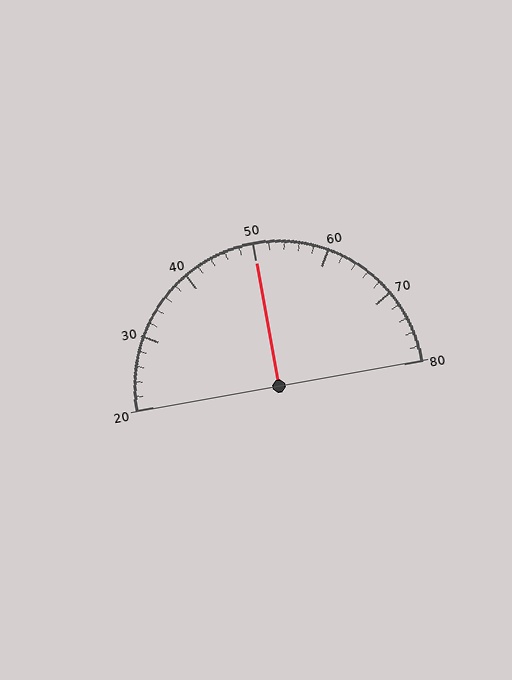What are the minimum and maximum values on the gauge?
The gauge ranges from 20 to 80.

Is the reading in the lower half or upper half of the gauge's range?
The reading is in the upper half of the range (20 to 80).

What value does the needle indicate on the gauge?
The needle indicates approximately 50.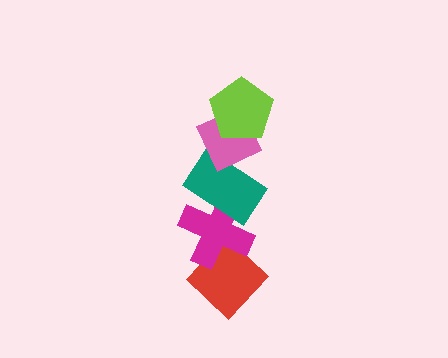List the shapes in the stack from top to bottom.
From top to bottom: the lime pentagon, the pink diamond, the teal rectangle, the magenta cross, the red diamond.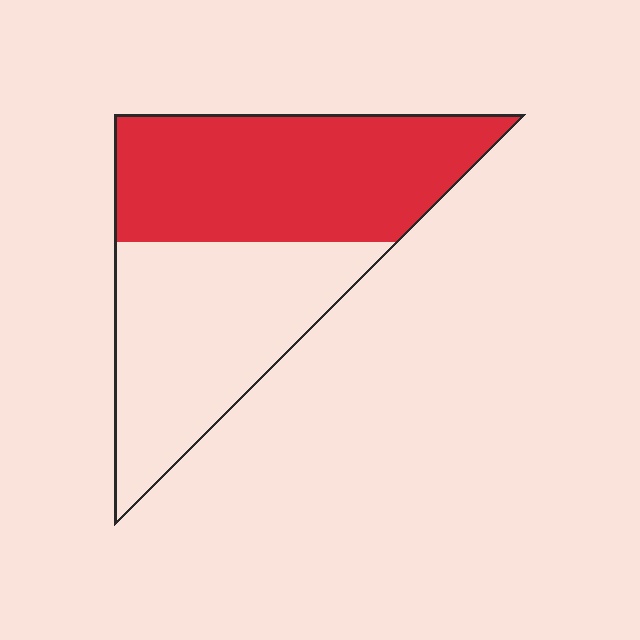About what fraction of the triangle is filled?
About one half (1/2).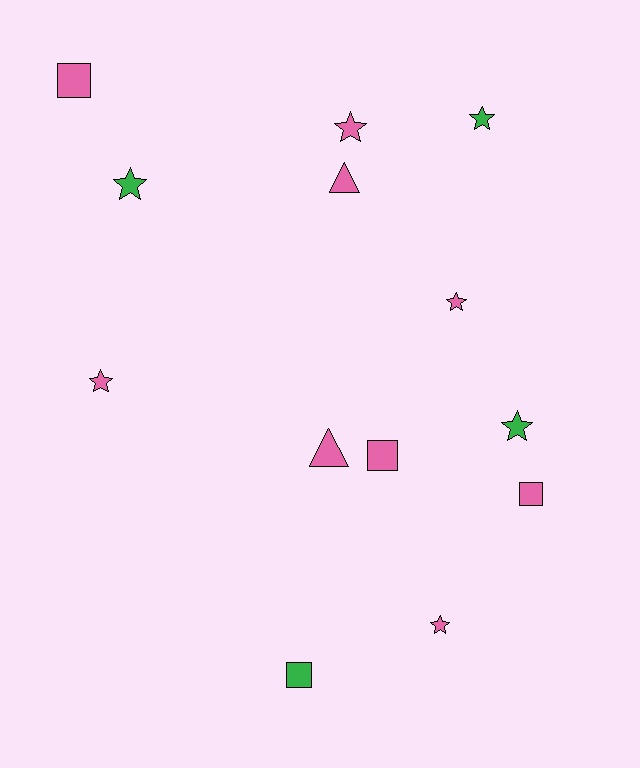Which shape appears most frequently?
Star, with 7 objects.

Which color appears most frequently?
Pink, with 9 objects.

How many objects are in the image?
There are 13 objects.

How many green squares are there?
There is 1 green square.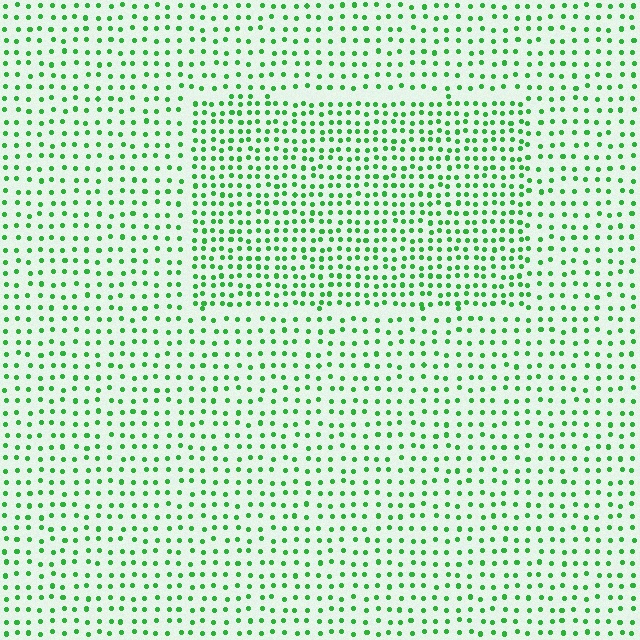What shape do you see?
I see a rectangle.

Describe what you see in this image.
The image contains small green elements arranged at two different densities. A rectangle-shaped region is visible where the elements are more densely packed than the surrounding area.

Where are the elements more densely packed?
The elements are more densely packed inside the rectangle boundary.